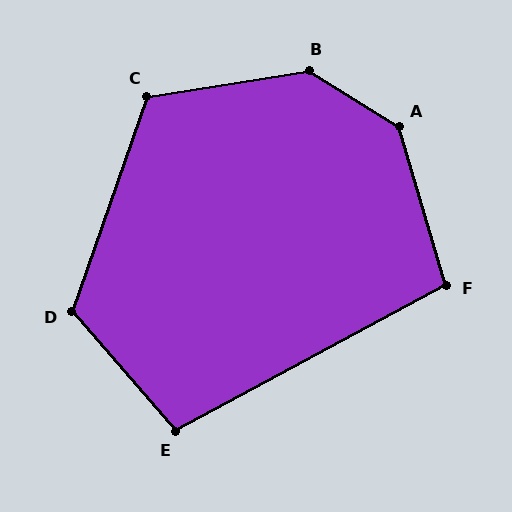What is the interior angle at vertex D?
Approximately 120 degrees (obtuse).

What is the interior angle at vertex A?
Approximately 139 degrees (obtuse).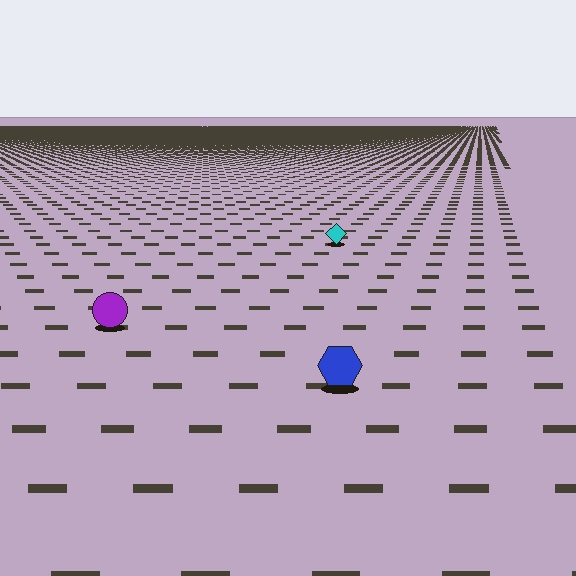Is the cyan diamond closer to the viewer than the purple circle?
No. The purple circle is closer — you can tell from the texture gradient: the ground texture is coarser near it.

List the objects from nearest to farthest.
From nearest to farthest: the blue hexagon, the purple circle, the cyan diamond.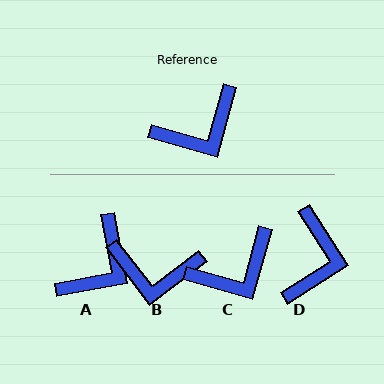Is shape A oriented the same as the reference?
No, it is off by about 26 degrees.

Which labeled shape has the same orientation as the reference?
C.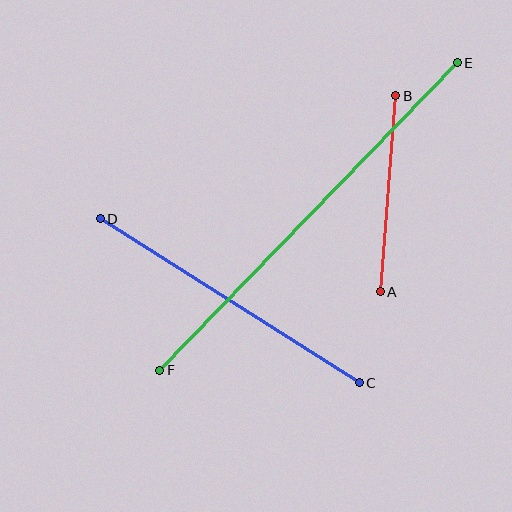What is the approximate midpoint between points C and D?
The midpoint is at approximately (230, 301) pixels.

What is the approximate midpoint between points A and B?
The midpoint is at approximately (388, 194) pixels.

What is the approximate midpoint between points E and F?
The midpoint is at approximately (309, 217) pixels.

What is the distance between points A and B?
The distance is approximately 196 pixels.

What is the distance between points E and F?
The distance is approximately 428 pixels.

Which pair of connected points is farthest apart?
Points E and F are farthest apart.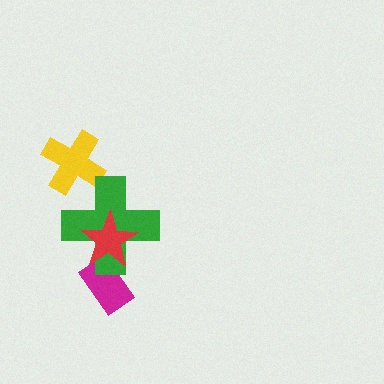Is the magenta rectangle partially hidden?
Yes, it is partially covered by another shape.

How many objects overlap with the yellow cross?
1 object overlaps with the yellow cross.